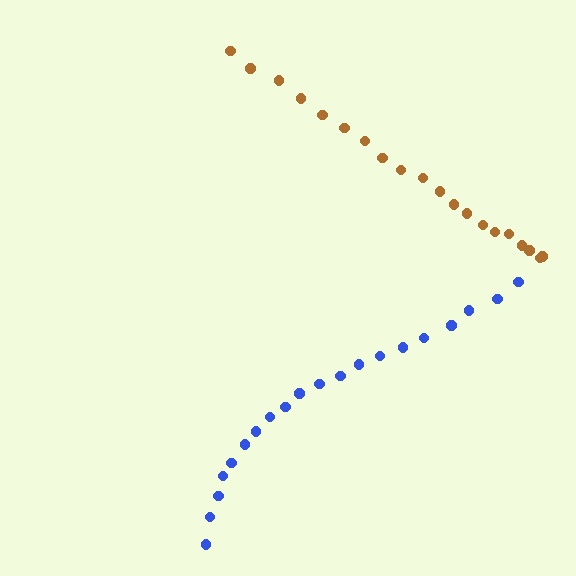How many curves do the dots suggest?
There are 2 distinct paths.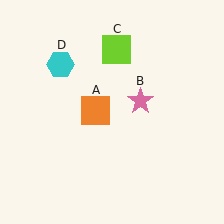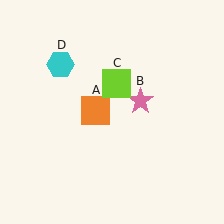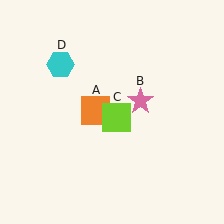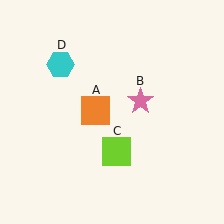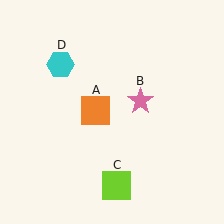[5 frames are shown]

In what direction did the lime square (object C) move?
The lime square (object C) moved down.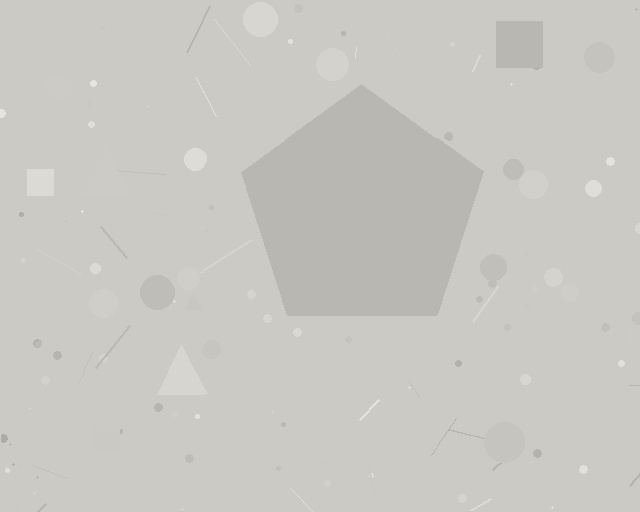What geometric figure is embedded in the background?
A pentagon is embedded in the background.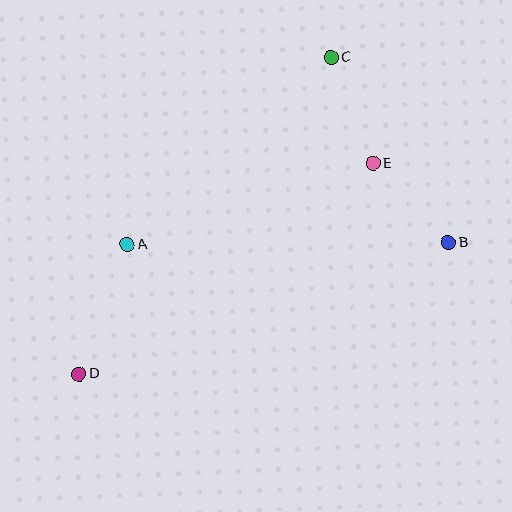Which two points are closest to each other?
Points B and E are closest to each other.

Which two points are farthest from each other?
Points C and D are farthest from each other.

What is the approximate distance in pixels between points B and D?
The distance between B and D is approximately 392 pixels.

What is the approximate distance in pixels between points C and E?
The distance between C and E is approximately 114 pixels.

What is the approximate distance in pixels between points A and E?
The distance between A and E is approximately 259 pixels.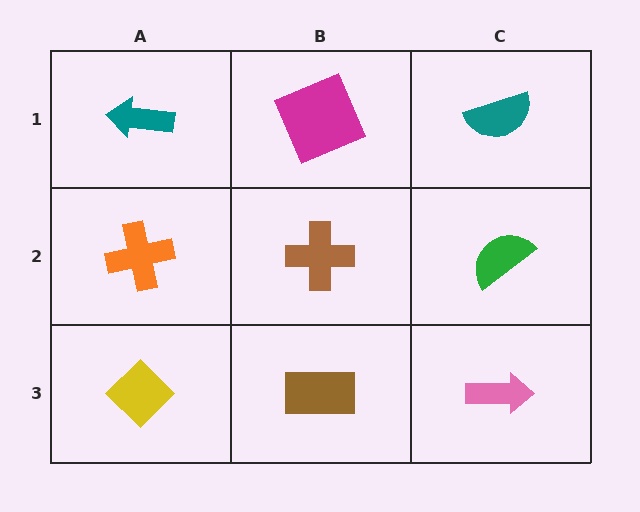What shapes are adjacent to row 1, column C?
A green semicircle (row 2, column C), a magenta square (row 1, column B).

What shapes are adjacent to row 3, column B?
A brown cross (row 2, column B), a yellow diamond (row 3, column A), a pink arrow (row 3, column C).